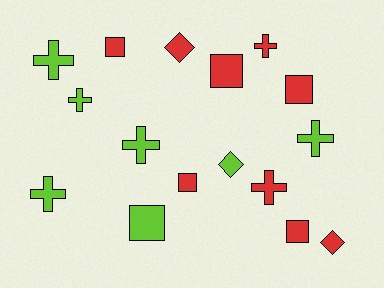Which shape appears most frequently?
Cross, with 7 objects.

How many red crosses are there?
There are 2 red crosses.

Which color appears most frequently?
Red, with 9 objects.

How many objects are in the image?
There are 16 objects.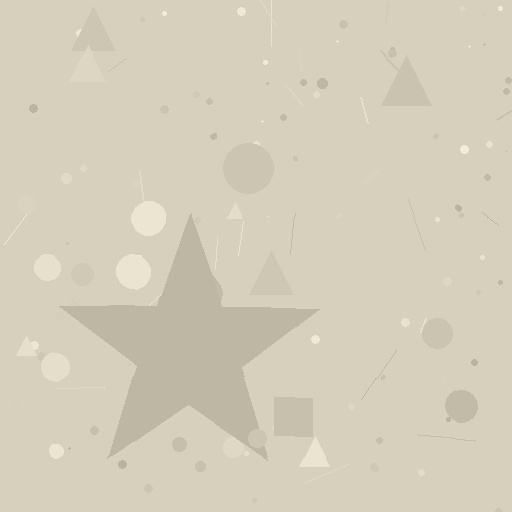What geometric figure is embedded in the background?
A star is embedded in the background.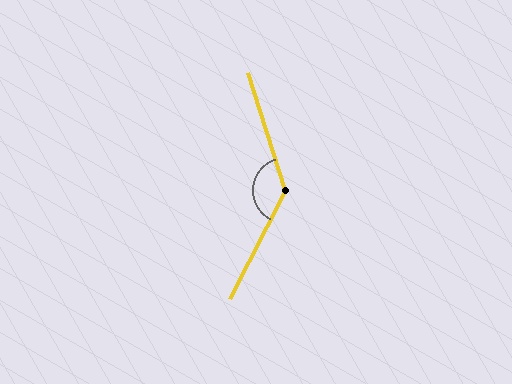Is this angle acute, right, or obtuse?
It is obtuse.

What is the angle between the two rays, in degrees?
Approximately 135 degrees.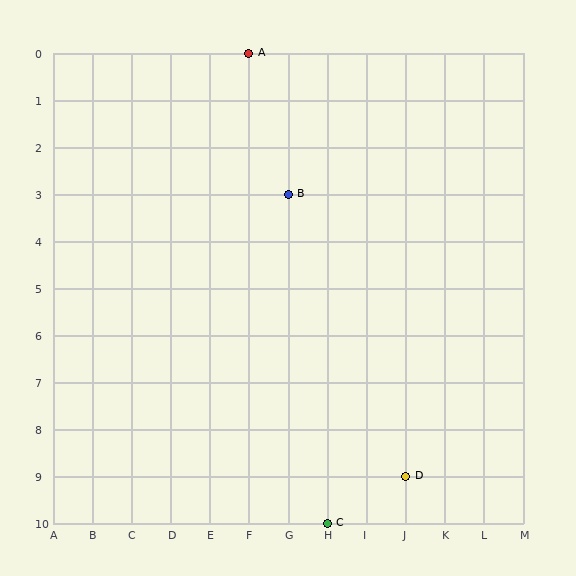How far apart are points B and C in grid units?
Points B and C are 1 column and 7 rows apart (about 7.1 grid units diagonally).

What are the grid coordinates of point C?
Point C is at grid coordinates (H, 10).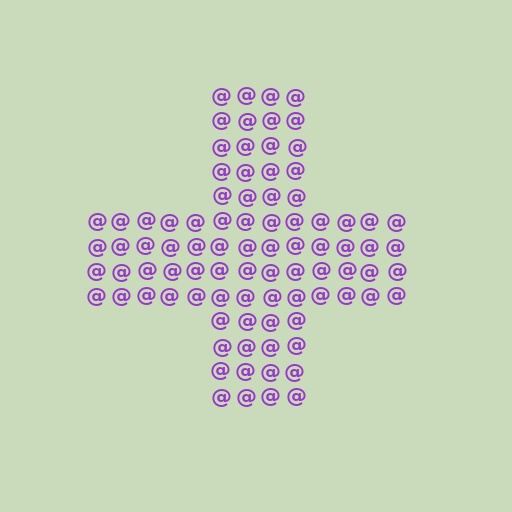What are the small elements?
The small elements are at signs.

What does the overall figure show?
The overall figure shows a cross.